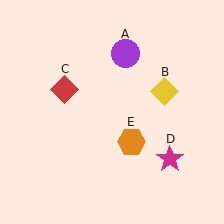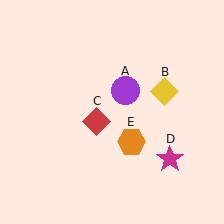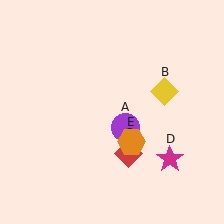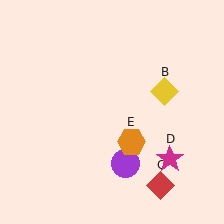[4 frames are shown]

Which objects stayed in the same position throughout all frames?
Yellow diamond (object B) and magenta star (object D) and orange hexagon (object E) remained stationary.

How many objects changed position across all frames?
2 objects changed position: purple circle (object A), red diamond (object C).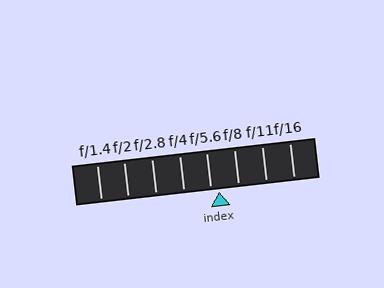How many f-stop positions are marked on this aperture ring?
There are 8 f-stop positions marked.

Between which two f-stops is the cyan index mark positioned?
The index mark is between f/5.6 and f/8.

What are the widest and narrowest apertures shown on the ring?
The widest aperture shown is f/1.4 and the narrowest is f/16.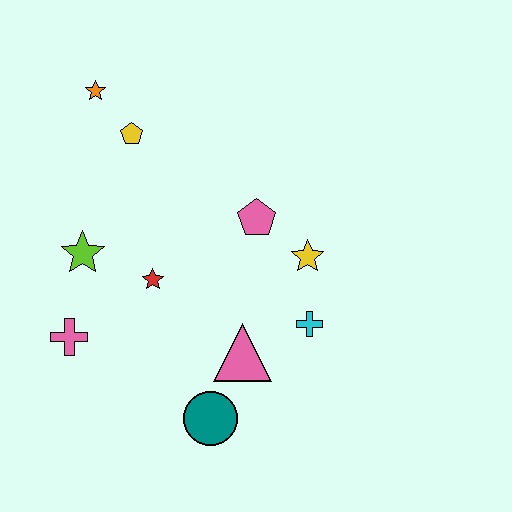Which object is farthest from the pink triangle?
The orange star is farthest from the pink triangle.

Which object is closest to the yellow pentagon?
The orange star is closest to the yellow pentagon.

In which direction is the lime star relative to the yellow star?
The lime star is to the left of the yellow star.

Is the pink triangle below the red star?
Yes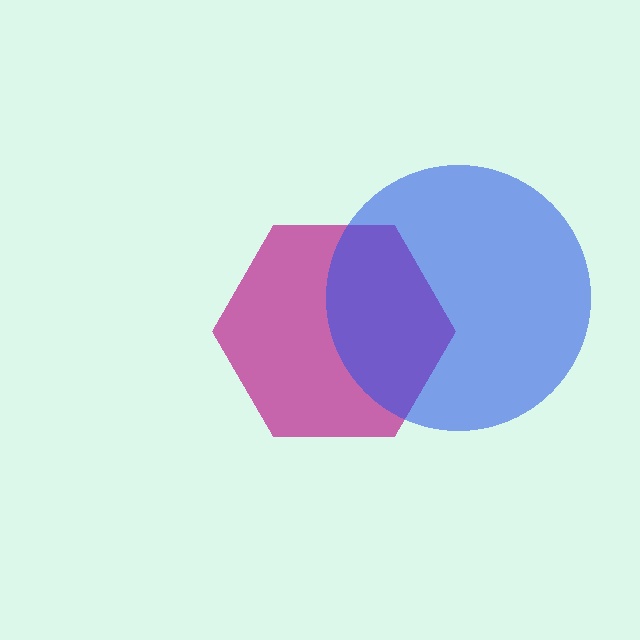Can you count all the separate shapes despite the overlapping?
Yes, there are 2 separate shapes.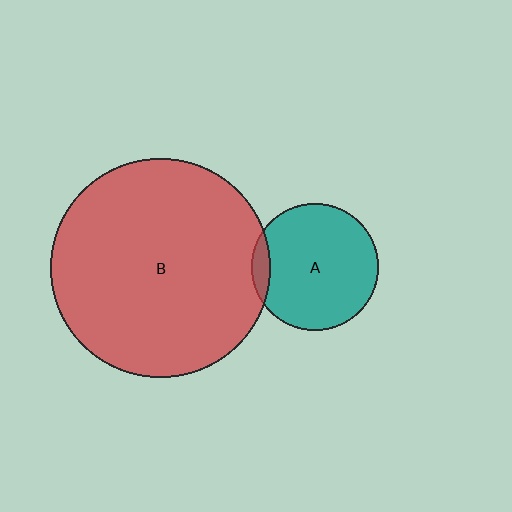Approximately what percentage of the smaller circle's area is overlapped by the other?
Approximately 5%.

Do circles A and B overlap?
Yes.